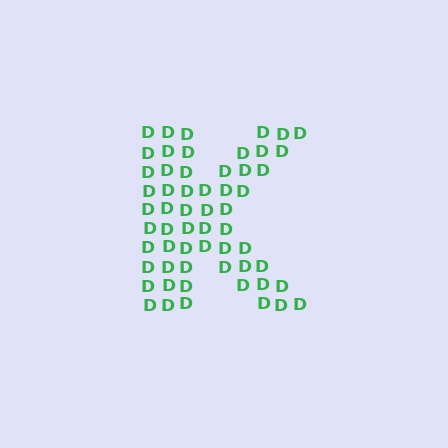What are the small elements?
The small elements are letter D's.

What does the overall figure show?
The overall figure shows the letter K.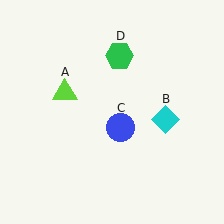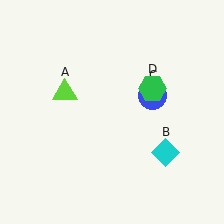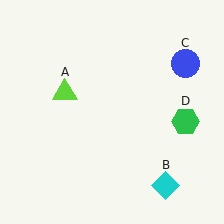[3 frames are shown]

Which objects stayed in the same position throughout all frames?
Lime triangle (object A) remained stationary.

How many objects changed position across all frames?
3 objects changed position: cyan diamond (object B), blue circle (object C), green hexagon (object D).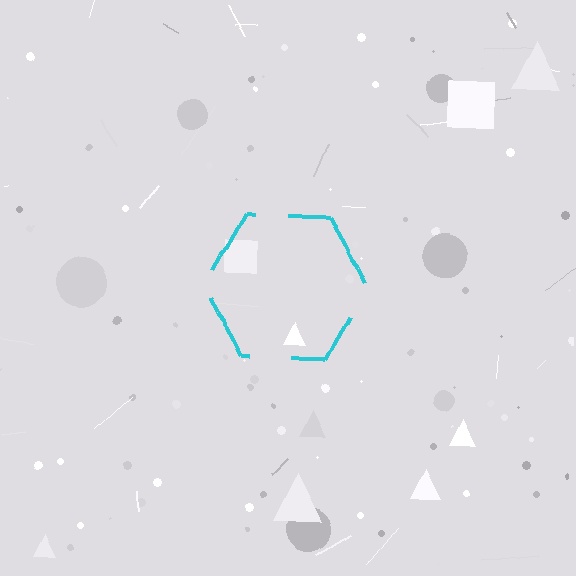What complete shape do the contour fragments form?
The contour fragments form a hexagon.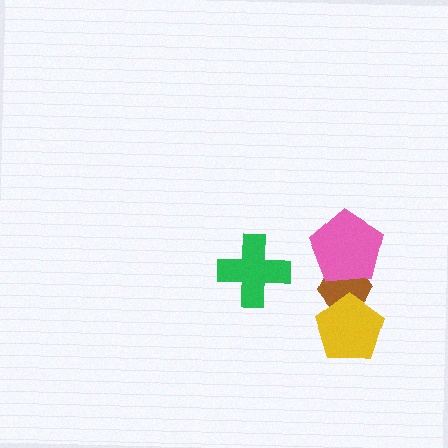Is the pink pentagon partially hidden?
No, no other shape covers it.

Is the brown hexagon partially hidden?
Yes, it is partially covered by another shape.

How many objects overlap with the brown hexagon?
2 objects overlap with the brown hexagon.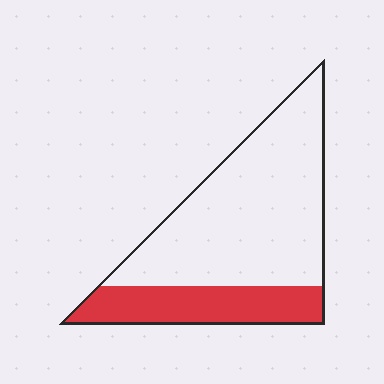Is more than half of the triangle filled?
No.